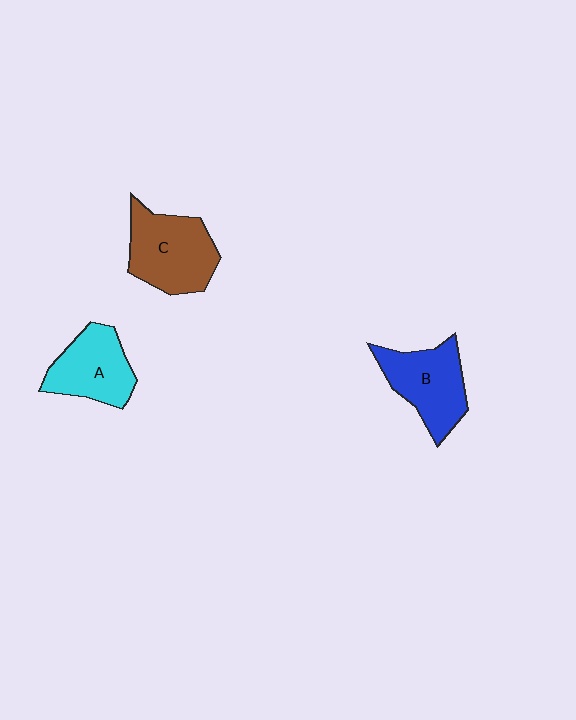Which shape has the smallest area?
Shape A (cyan).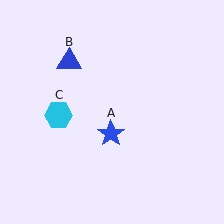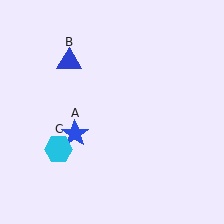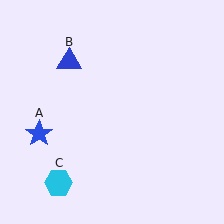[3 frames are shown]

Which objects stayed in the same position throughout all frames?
Blue triangle (object B) remained stationary.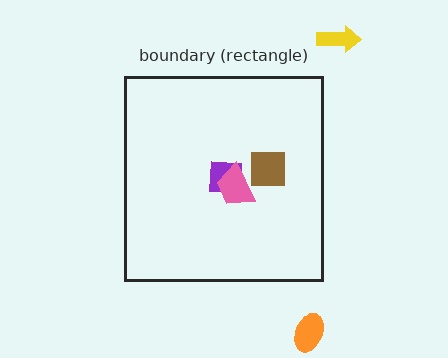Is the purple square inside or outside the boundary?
Inside.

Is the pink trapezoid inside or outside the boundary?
Inside.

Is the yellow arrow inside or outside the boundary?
Outside.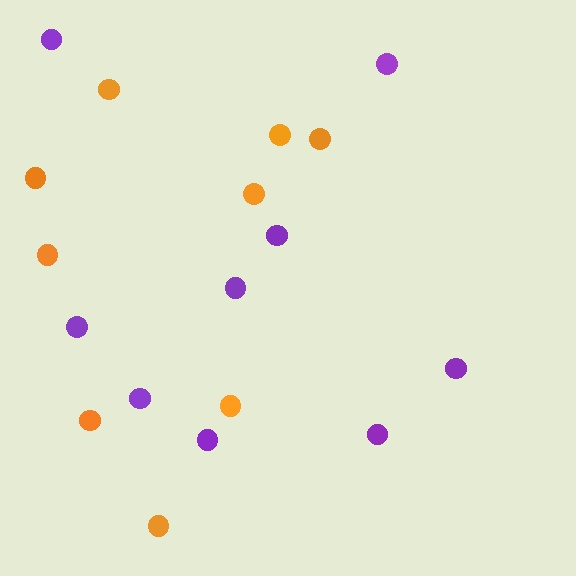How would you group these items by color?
There are 2 groups: one group of orange circles (9) and one group of purple circles (9).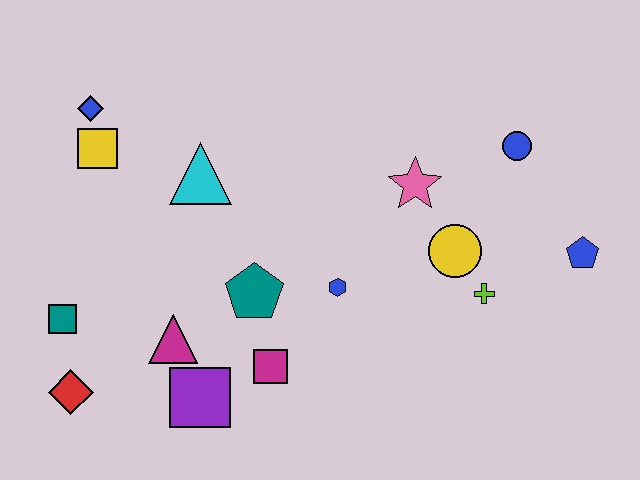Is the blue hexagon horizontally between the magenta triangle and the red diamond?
No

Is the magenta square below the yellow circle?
Yes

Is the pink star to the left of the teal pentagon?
No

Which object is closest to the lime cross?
The yellow circle is closest to the lime cross.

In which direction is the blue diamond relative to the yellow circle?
The blue diamond is to the left of the yellow circle.